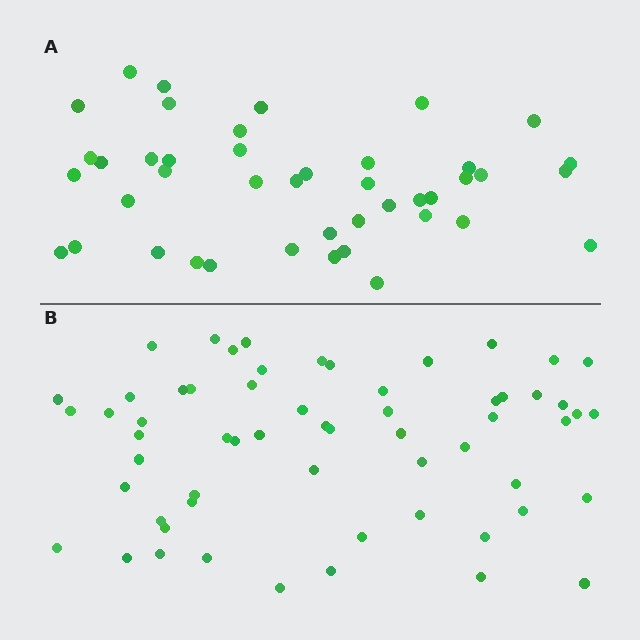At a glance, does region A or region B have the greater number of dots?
Region B (the bottom region) has more dots.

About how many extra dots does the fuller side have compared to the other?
Region B has approximately 15 more dots than region A.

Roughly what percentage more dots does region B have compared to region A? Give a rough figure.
About 40% more.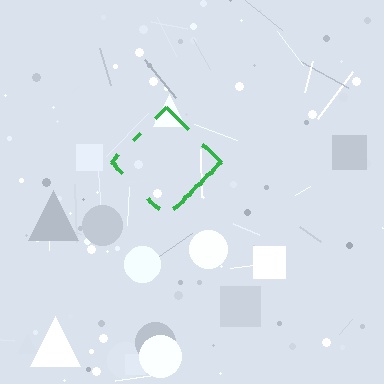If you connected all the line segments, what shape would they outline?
They would outline a diamond.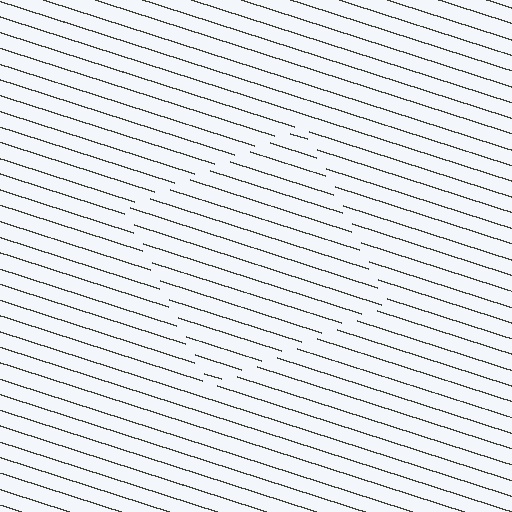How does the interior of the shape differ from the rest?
The interior of the shape contains the same grating, shifted by half a period — the contour is defined by the phase discontinuity where line-ends from the inner and outer gratings abut.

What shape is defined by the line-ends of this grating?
An illusory square. The interior of the shape contains the same grating, shifted by half a period — the contour is defined by the phase discontinuity where line-ends from the inner and outer gratings abut.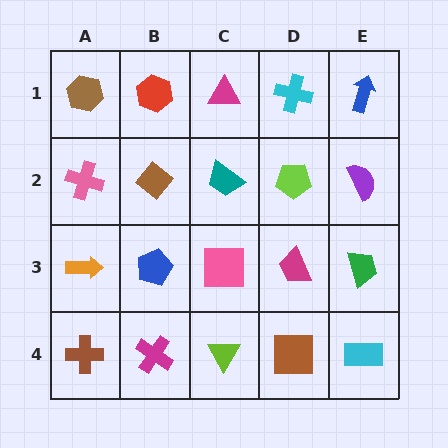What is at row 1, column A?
A brown hexagon.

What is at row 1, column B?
A red hexagon.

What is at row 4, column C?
A lime triangle.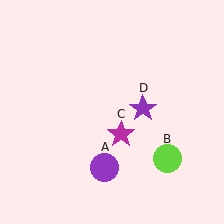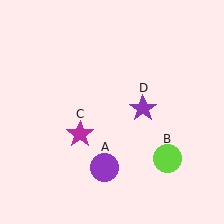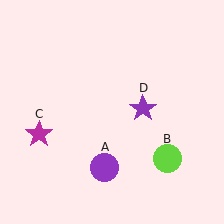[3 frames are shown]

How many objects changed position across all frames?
1 object changed position: magenta star (object C).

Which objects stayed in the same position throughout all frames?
Purple circle (object A) and lime circle (object B) and purple star (object D) remained stationary.